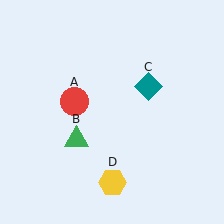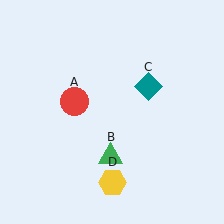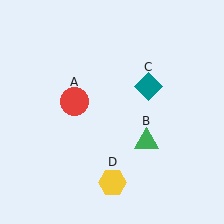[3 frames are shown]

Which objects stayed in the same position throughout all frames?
Red circle (object A) and teal diamond (object C) and yellow hexagon (object D) remained stationary.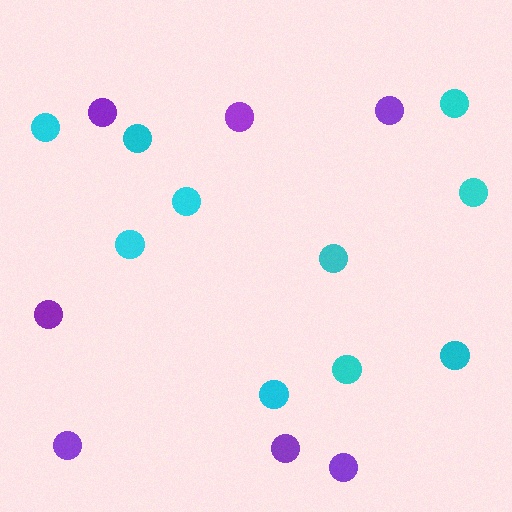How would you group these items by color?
There are 2 groups: one group of cyan circles (10) and one group of purple circles (7).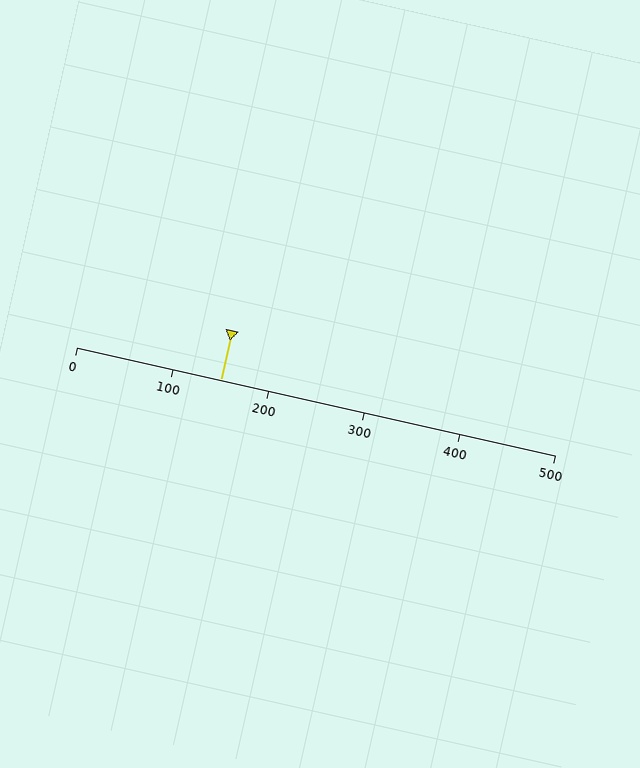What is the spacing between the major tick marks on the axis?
The major ticks are spaced 100 apart.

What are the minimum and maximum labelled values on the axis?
The axis runs from 0 to 500.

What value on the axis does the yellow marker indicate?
The marker indicates approximately 150.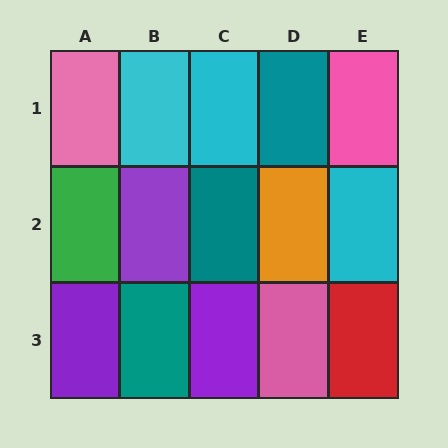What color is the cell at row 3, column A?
Purple.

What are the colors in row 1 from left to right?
Pink, cyan, cyan, teal, pink.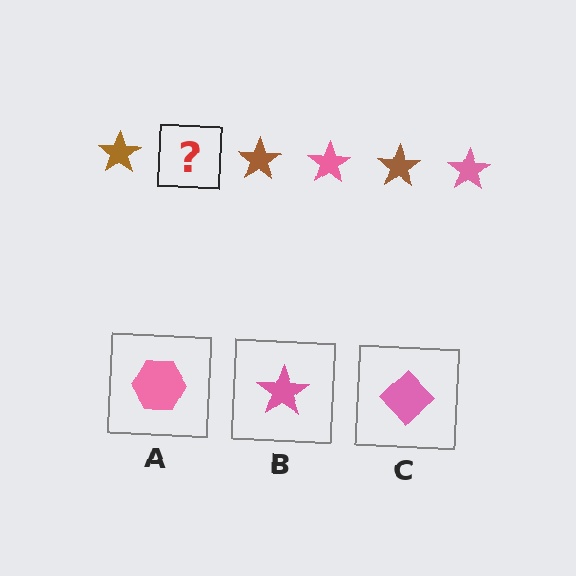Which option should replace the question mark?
Option B.